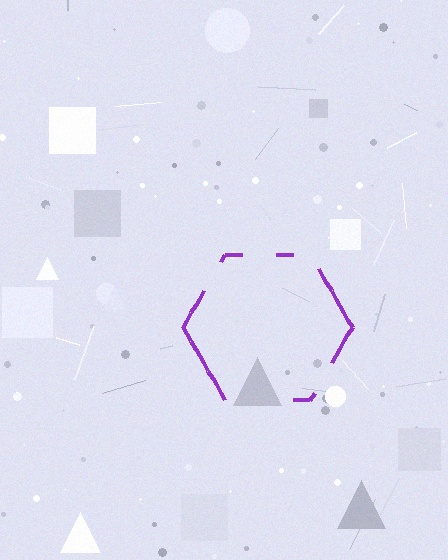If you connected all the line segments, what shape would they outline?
They would outline a hexagon.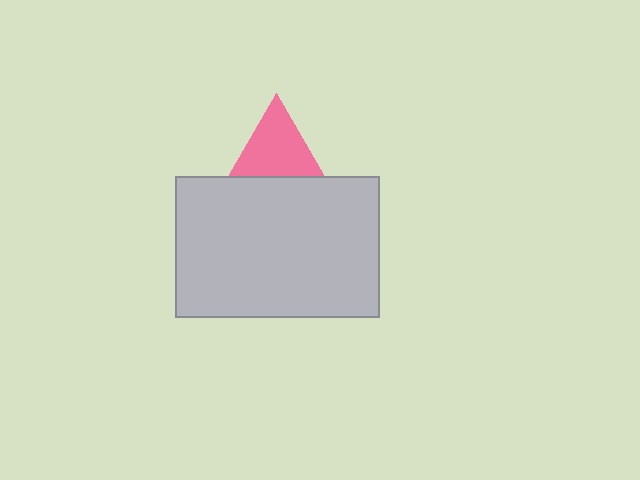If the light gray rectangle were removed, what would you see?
You would see the complete pink triangle.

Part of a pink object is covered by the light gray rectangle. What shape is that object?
It is a triangle.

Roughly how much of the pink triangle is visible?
About half of it is visible (roughly 52%).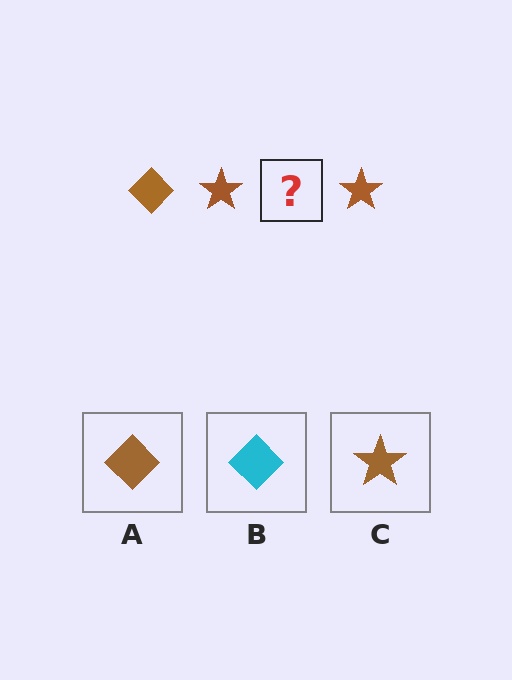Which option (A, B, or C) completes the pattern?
A.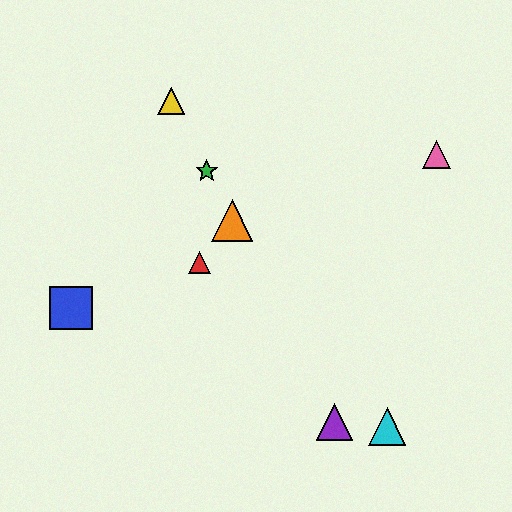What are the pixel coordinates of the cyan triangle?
The cyan triangle is at (387, 427).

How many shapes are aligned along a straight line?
4 shapes (the green star, the yellow triangle, the purple triangle, the orange triangle) are aligned along a straight line.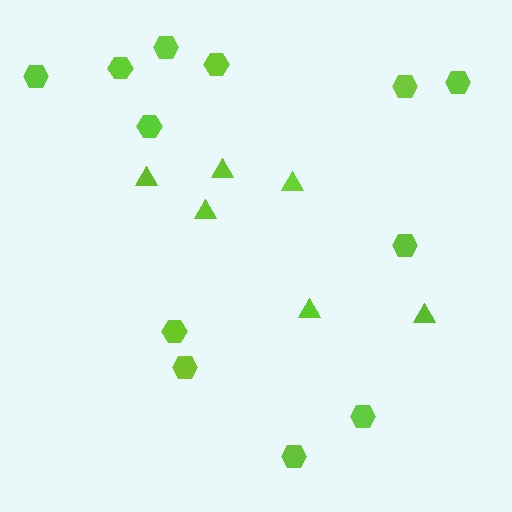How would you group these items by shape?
There are 2 groups: one group of triangles (6) and one group of hexagons (12).